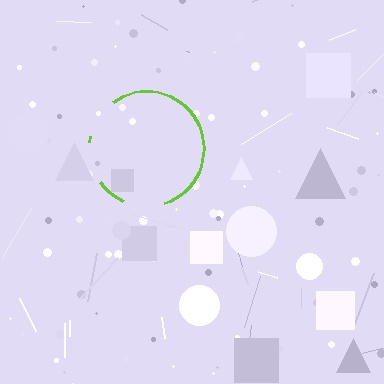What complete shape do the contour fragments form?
The contour fragments form a circle.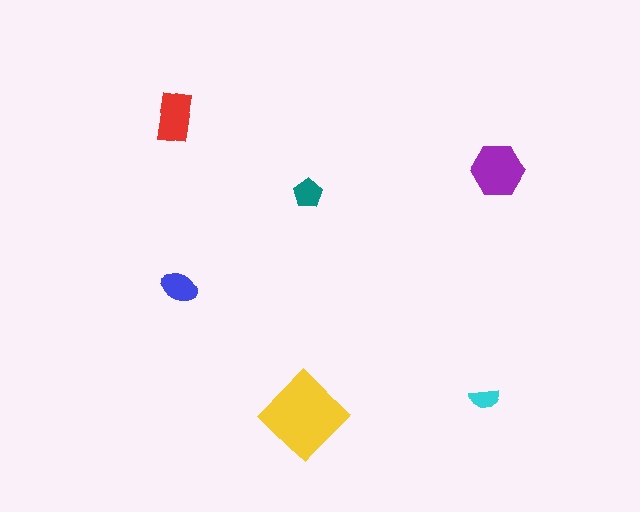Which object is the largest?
The yellow diamond.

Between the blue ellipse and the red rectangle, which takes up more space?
The red rectangle.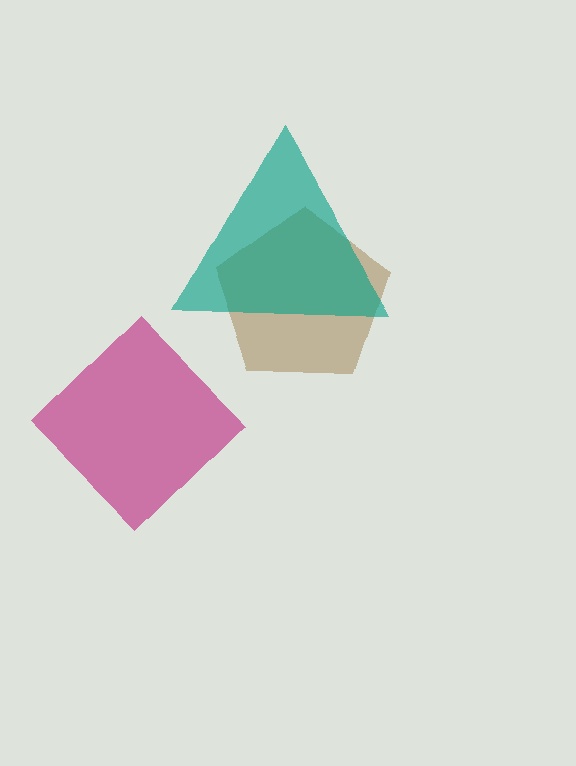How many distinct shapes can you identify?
There are 3 distinct shapes: a brown pentagon, a magenta diamond, a teal triangle.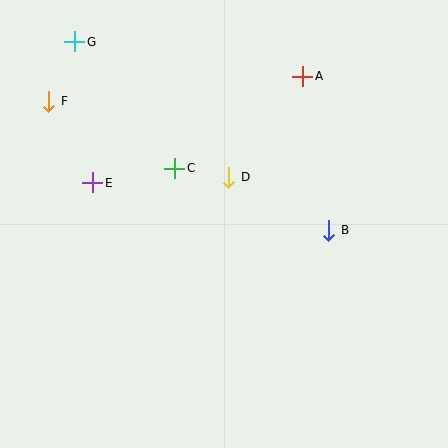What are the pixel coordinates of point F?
Point F is at (49, 101).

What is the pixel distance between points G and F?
The distance between G and F is 65 pixels.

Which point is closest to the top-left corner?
Point G is closest to the top-left corner.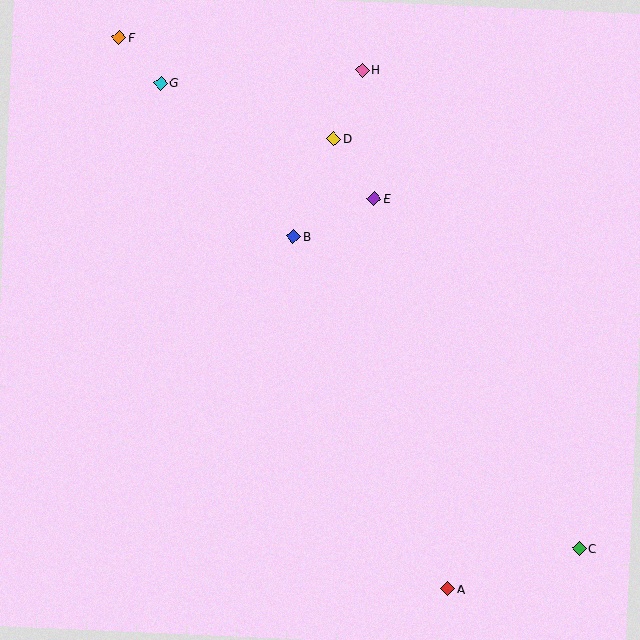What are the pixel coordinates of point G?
Point G is at (160, 83).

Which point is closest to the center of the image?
Point B at (293, 237) is closest to the center.